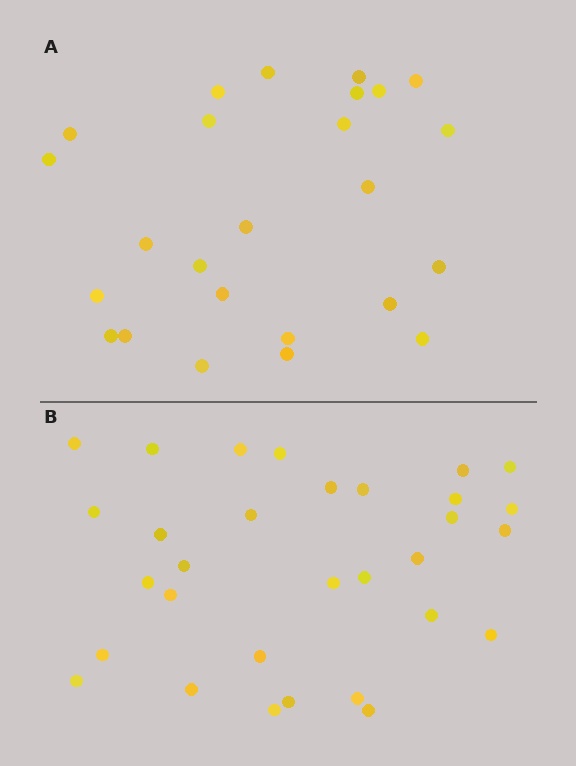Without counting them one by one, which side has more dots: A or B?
Region B (the bottom region) has more dots.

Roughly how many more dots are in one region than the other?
Region B has about 6 more dots than region A.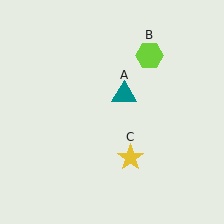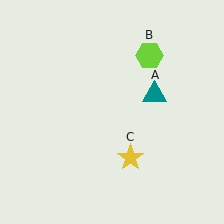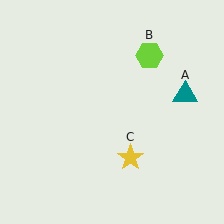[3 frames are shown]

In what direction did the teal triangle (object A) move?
The teal triangle (object A) moved right.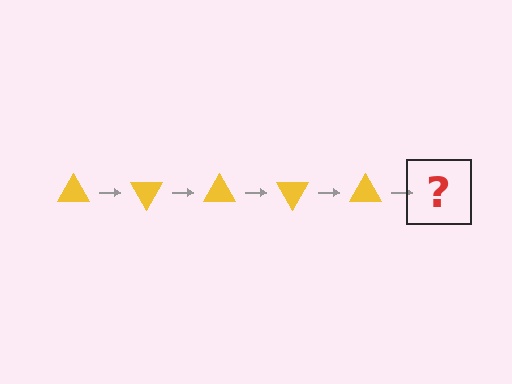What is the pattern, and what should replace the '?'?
The pattern is that the triangle rotates 60 degrees each step. The '?' should be a yellow triangle rotated 300 degrees.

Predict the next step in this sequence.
The next step is a yellow triangle rotated 300 degrees.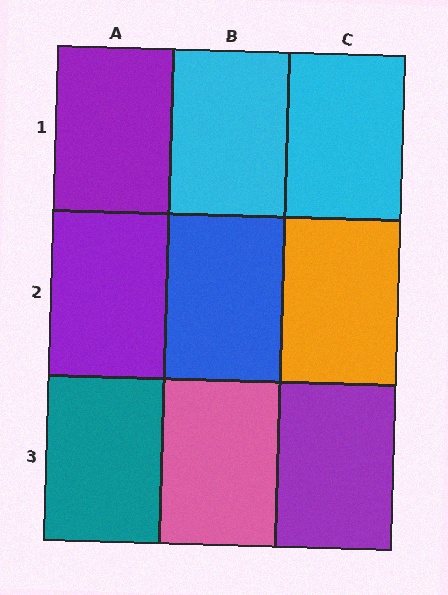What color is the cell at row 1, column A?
Purple.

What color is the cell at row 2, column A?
Purple.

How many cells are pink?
1 cell is pink.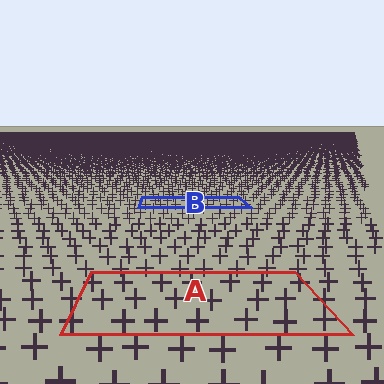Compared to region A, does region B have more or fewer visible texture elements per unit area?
Region B has more texture elements per unit area — they are packed more densely because it is farther away.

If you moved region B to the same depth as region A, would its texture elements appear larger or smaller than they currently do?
They would appear larger. At a closer depth, the same texture elements are projected at a bigger on-screen size.